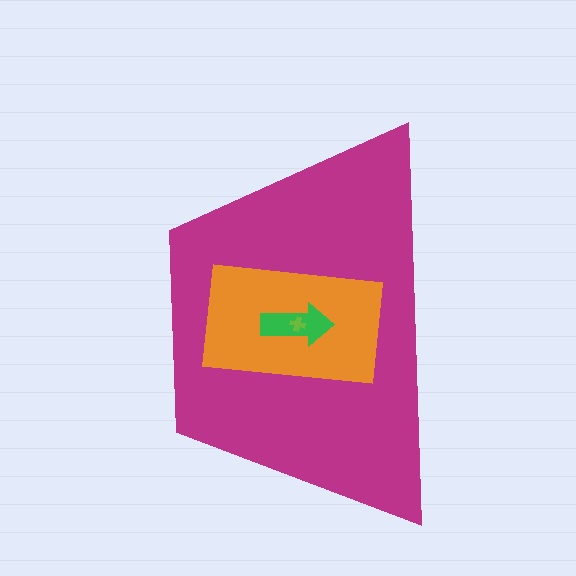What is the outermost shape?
The magenta trapezoid.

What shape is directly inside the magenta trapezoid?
The orange rectangle.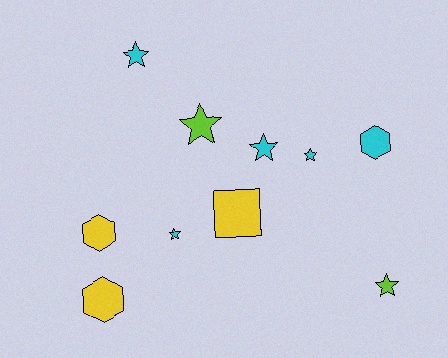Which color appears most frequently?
Cyan, with 5 objects.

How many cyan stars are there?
There are 4 cyan stars.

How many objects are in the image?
There are 10 objects.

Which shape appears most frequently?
Star, with 6 objects.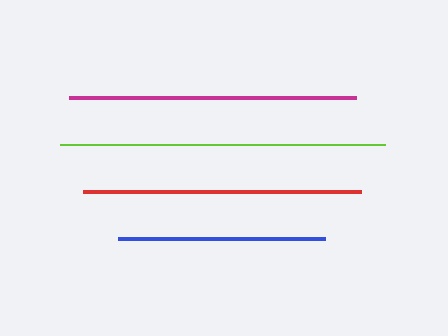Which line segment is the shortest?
The blue line is the shortest at approximately 207 pixels.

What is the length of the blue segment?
The blue segment is approximately 207 pixels long.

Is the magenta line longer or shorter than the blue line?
The magenta line is longer than the blue line.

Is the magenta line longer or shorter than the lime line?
The lime line is longer than the magenta line.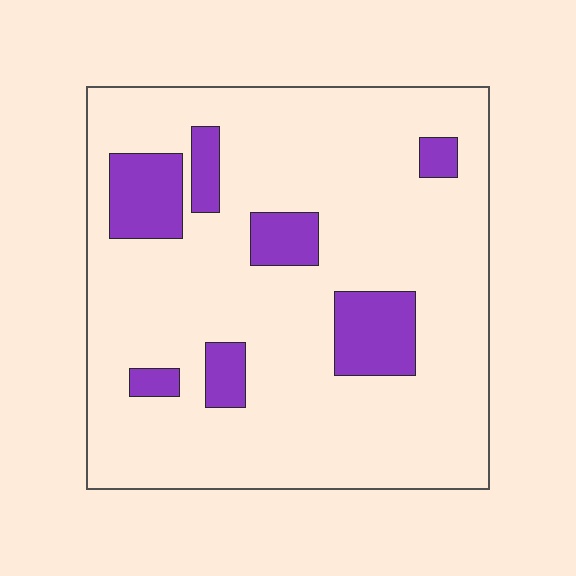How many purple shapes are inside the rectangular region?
7.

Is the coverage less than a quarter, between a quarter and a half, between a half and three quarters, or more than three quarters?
Less than a quarter.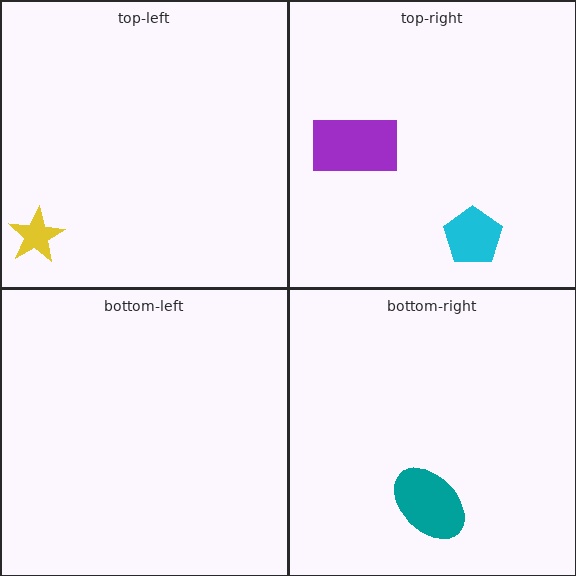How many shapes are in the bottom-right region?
1.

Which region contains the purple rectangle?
The top-right region.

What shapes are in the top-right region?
The purple rectangle, the cyan pentagon.